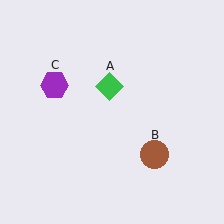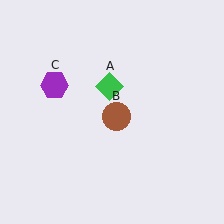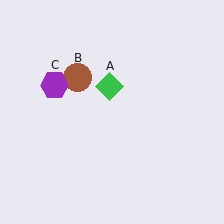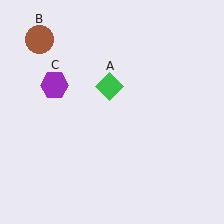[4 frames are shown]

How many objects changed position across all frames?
1 object changed position: brown circle (object B).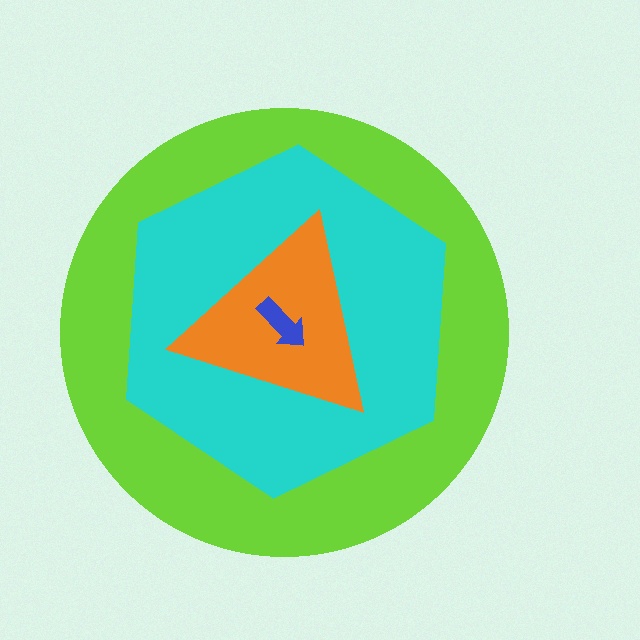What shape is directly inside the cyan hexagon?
The orange triangle.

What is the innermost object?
The blue arrow.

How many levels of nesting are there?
4.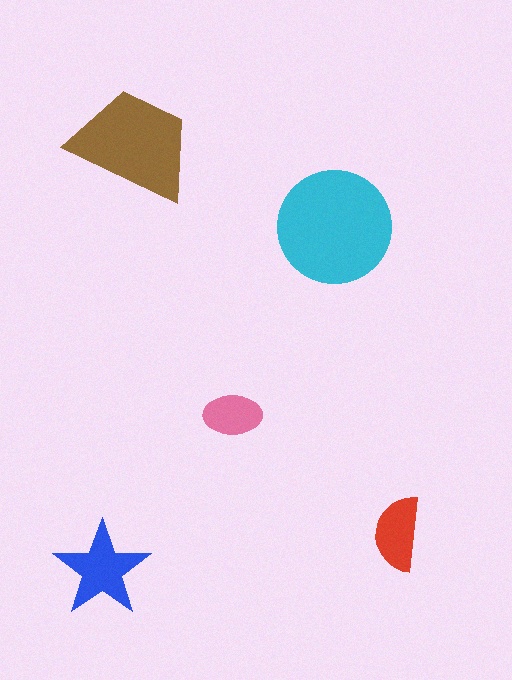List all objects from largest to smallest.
The cyan circle, the brown trapezoid, the blue star, the red semicircle, the pink ellipse.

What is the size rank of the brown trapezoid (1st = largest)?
2nd.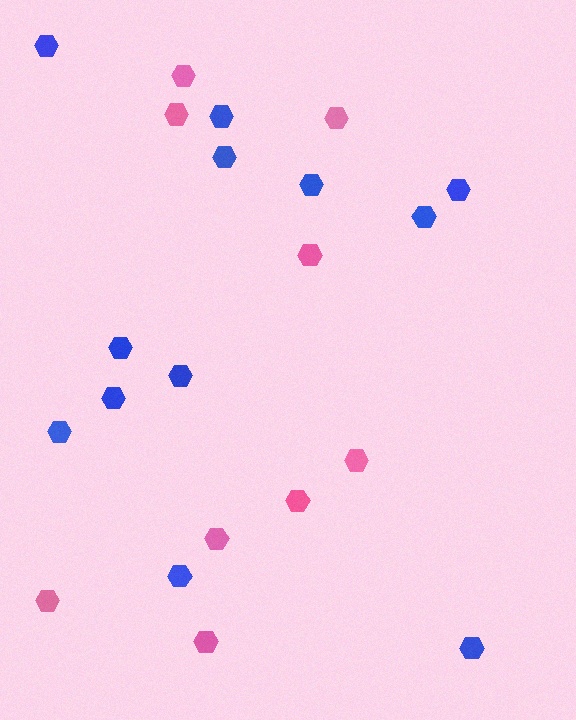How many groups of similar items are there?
There are 2 groups: one group of pink hexagons (9) and one group of blue hexagons (12).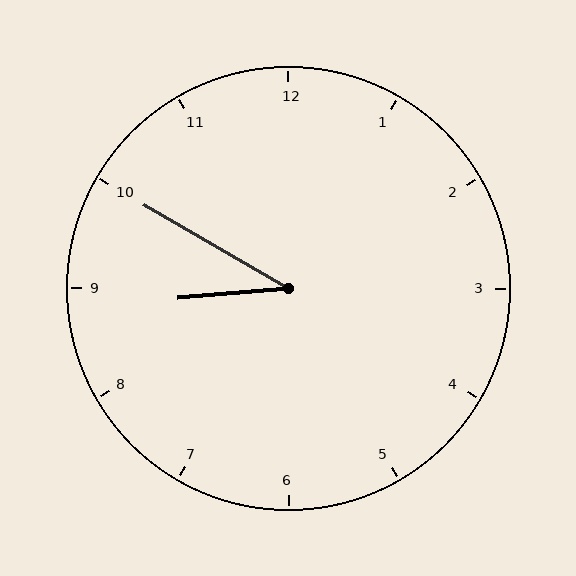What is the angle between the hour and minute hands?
Approximately 35 degrees.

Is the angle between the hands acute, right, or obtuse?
It is acute.